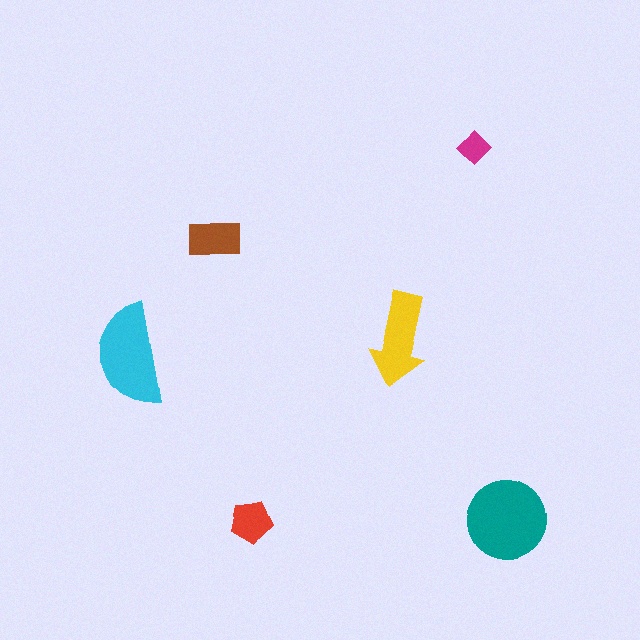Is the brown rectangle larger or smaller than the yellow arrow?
Smaller.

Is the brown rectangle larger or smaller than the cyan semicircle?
Smaller.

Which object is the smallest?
The magenta diamond.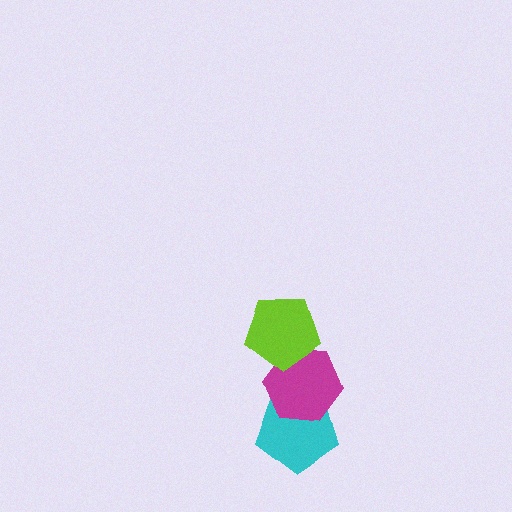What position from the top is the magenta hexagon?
The magenta hexagon is 2nd from the top.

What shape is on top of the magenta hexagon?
The lime pentagon is on top of the magenta hexagon.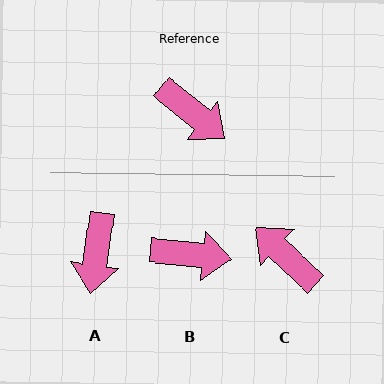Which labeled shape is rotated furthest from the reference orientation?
C, about 176 degrees away.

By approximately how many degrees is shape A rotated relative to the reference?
Approximately 59 degrees clockwise.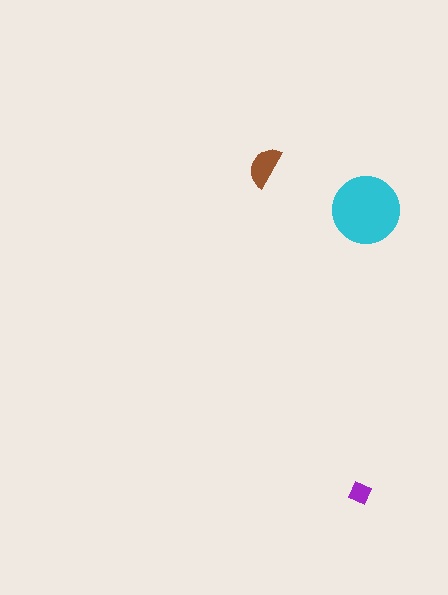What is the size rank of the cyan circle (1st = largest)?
1st.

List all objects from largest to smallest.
The cyan circle, the brown semicircle, the purple diamond.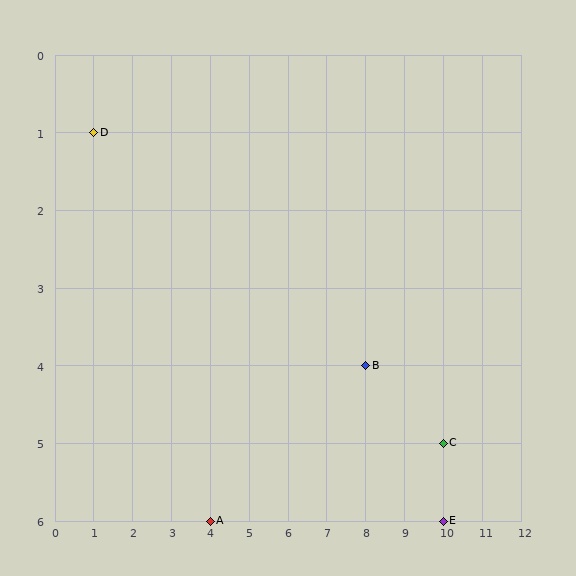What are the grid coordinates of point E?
Point E is at grid coordinates (10, 6).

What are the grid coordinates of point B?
Point B is at grid coordinates (8, 4).